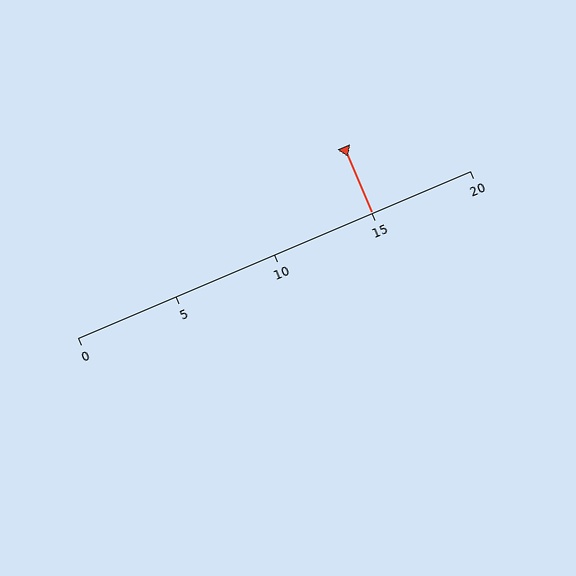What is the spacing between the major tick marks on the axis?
The major ticks are spaced 5 apart.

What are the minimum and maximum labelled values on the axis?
The axis runs from 0 to 20.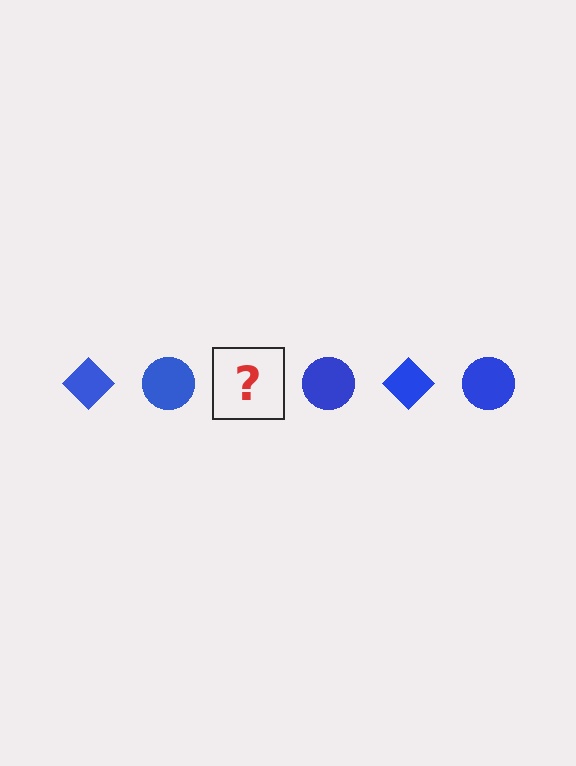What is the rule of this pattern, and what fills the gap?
The rule is that the pattern cycles through diamond, circle shapes in blue. The gap should be filled with a blue diamond.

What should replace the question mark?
The question mark should be replaced with a blue diamond.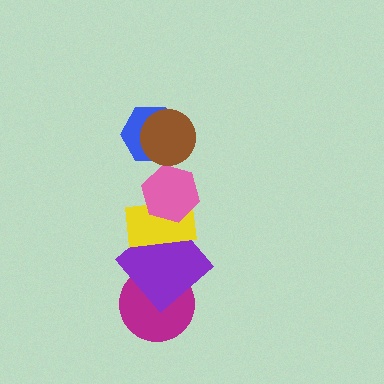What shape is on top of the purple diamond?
The yellow rectangle is on top of the purple diamond.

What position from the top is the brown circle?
The brown circle is 1st from the top.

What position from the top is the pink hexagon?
The pink hexagon is 3rd from the top.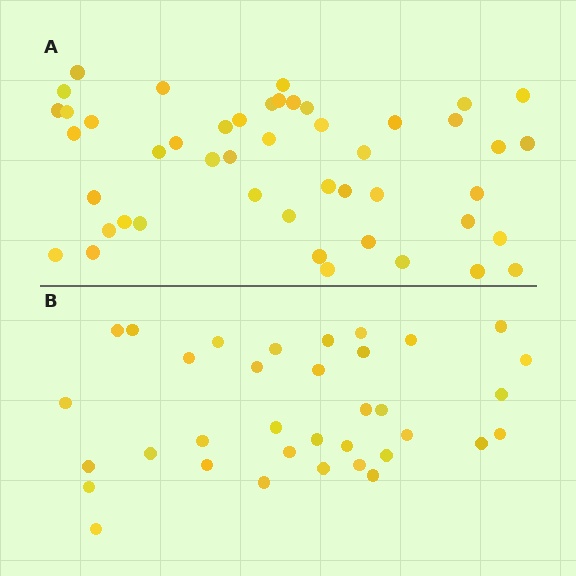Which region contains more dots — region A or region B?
Region A (the top region) has more dots.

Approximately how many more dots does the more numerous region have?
Region A has roughly 12 or so more dots than region B.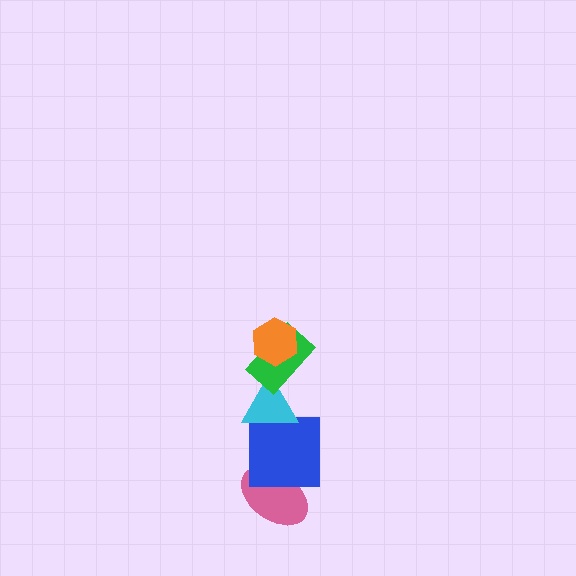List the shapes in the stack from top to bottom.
From top to bottom: the orange hexagon, the green rectangle, the cyan triangle, the blue square, the pink ellipse.